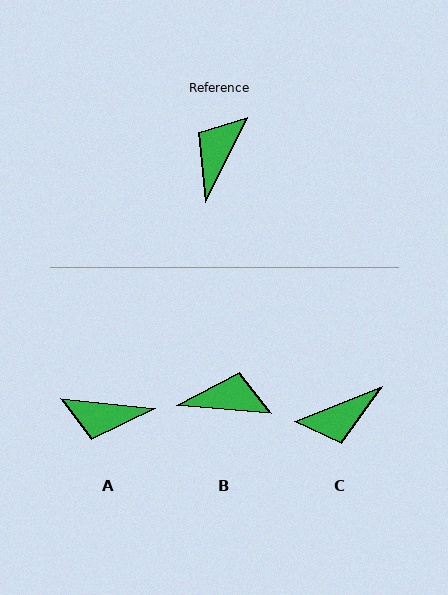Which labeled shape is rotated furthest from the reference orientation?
C, about 138 degrees away.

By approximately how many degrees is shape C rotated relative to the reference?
Approximately 138 degrees counter-clockwise.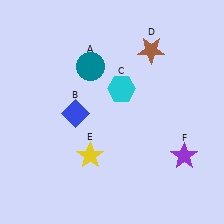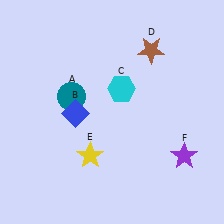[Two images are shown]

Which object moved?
The teal circle (A) moved down.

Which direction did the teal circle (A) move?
The teal circle (A) moved down.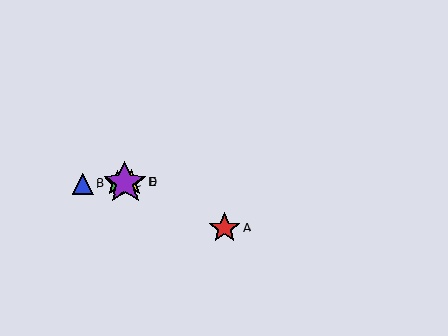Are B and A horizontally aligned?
No, B is at y≈184 and A is at y≈228.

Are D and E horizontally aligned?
Yes, both are at y≈183.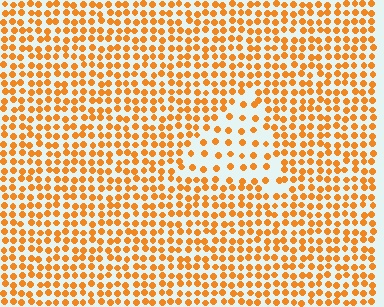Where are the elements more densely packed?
The elements are more densely packed outside the triangle boundary.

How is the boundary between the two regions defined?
The boundary is defined by a change in element density (approximately 2.0x ratio). All elements are the same color, size, and shape.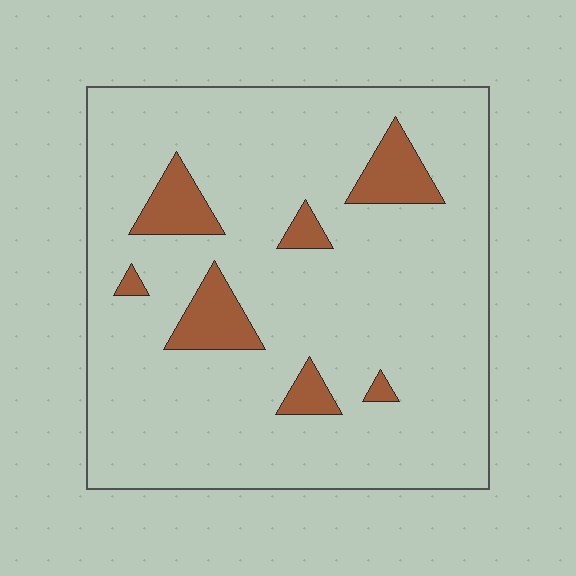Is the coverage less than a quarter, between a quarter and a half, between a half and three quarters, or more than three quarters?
Less than a quarter.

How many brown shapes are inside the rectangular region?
7.